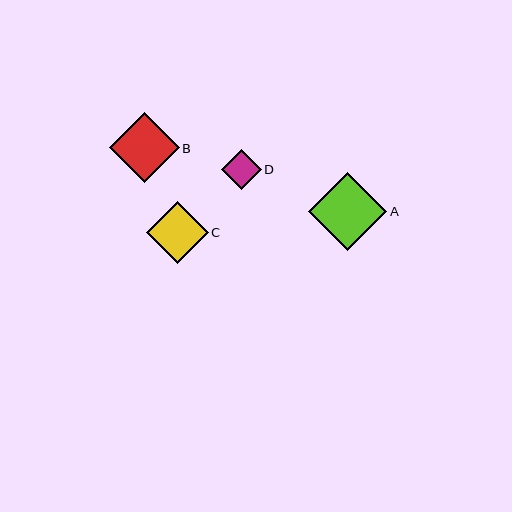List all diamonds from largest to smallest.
From largest to smallest: A, B, C, D.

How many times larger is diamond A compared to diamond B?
Diamond A is approximately 1.1 times the size of diamond B.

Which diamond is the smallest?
Diamond D is the smallest with a size of approximately 40 pixels.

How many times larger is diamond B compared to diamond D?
Diamond B is approximately 1.7 times the size of diamond D.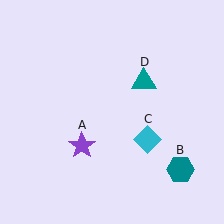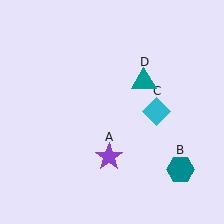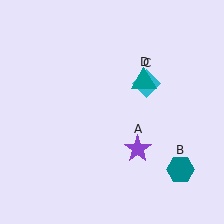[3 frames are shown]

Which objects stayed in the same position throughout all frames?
Teal hexagon (object B) and teal triangle (object D) remained stationary.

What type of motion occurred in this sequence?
The purple star (object A), cyan diamond (object C) rotated counterclockwise around the center of the scene.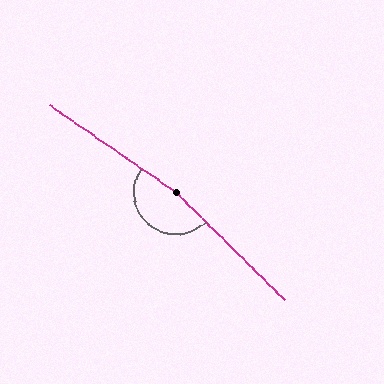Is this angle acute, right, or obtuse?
It is obtuse.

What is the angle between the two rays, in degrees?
Approximately 170 degrees.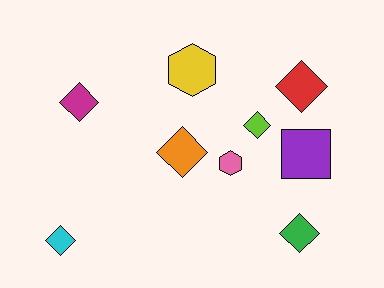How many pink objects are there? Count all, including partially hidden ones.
There is 1 pink object.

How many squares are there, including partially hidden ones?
There is 1 square.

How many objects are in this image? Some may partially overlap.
There are 9 objects.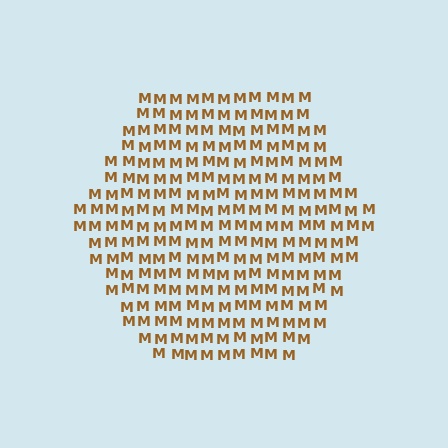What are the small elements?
The small elements are letter M's.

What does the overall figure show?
The overall figure shows a hexagon.